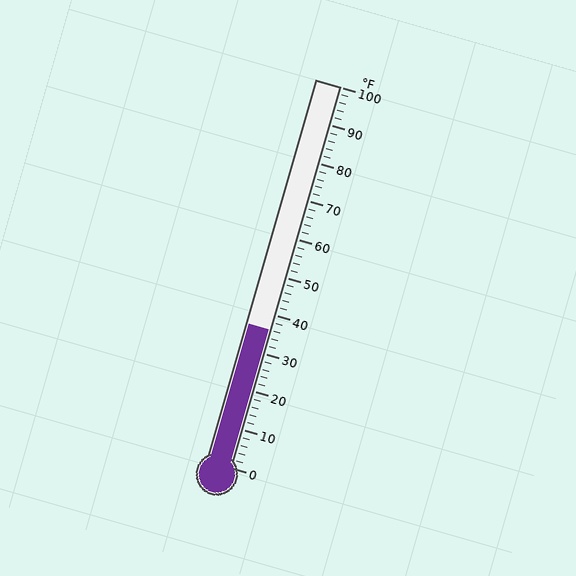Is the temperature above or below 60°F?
The temperature is below 60°F.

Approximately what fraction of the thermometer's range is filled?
The thermometer is filled to approximately 35% of its range.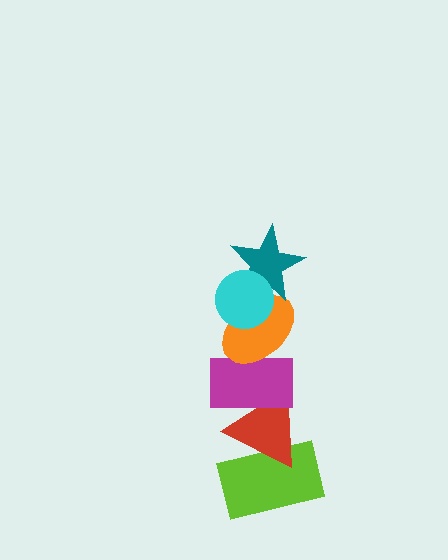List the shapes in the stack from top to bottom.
From top to bottom: the cyan circle, the teal star, the orange ellipse, the magenta rectangle, the red triangle, the lime rectangle.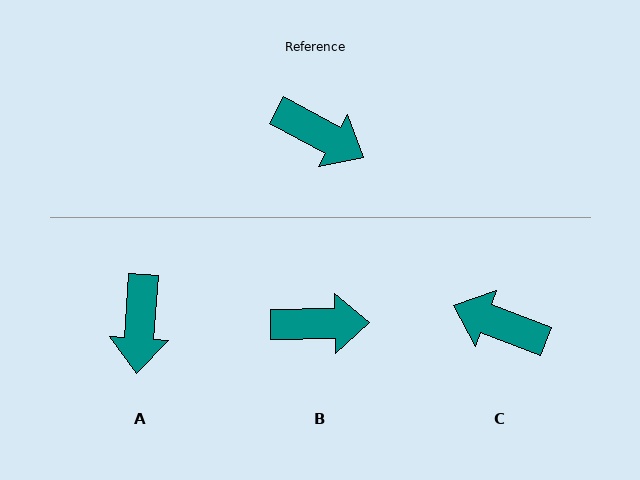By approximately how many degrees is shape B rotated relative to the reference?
Approximately 29 degrees counter-clockwise.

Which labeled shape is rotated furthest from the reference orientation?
C, about 172 degrees away.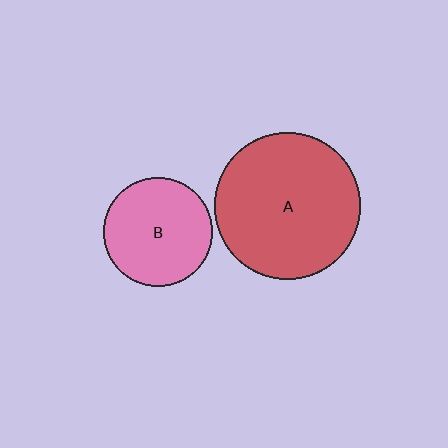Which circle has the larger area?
Circle A (red).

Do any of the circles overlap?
No, none of the circles overlap.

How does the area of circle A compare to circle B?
Approximately 1.8 times.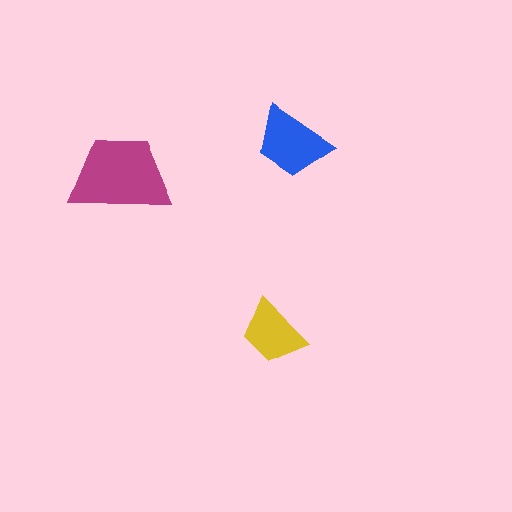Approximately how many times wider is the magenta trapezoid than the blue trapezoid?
About 1.5 times wider.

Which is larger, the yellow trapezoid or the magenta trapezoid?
The magenta one.